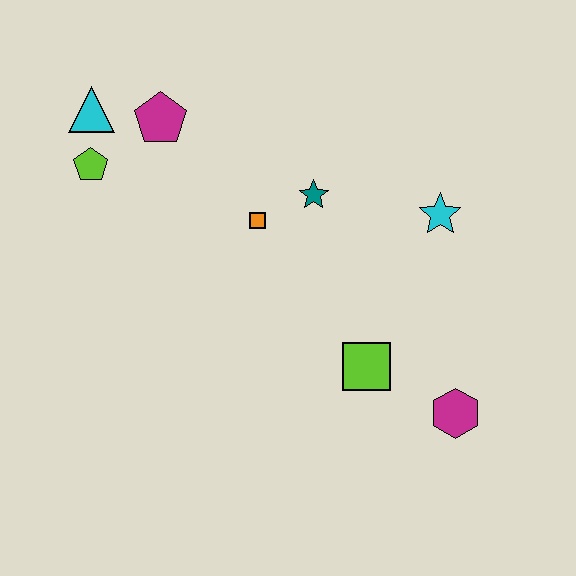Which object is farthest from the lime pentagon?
The magenta hexagon is farthest from the lime pentagon.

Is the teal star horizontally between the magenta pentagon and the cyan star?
Yes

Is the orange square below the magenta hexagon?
No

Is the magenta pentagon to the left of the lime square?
Yes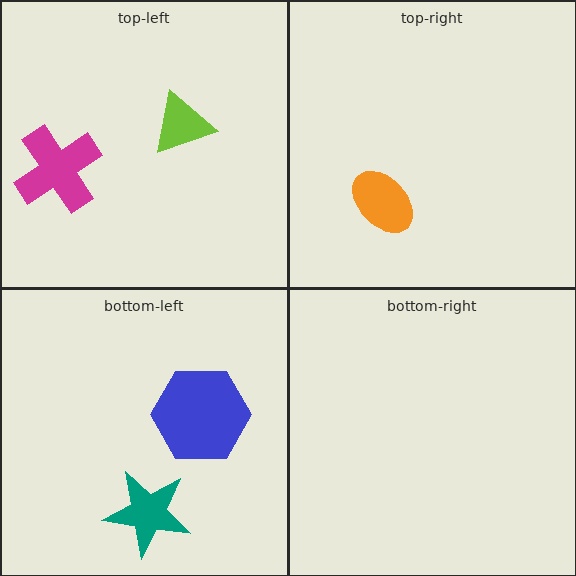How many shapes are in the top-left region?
2.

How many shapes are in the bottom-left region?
2.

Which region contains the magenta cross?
The top-left region.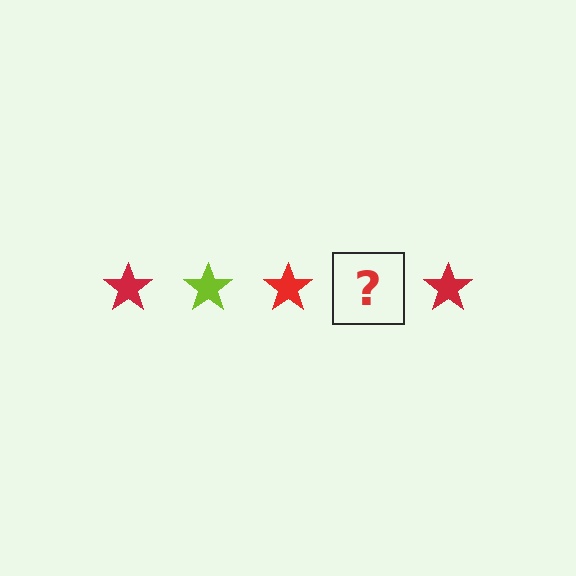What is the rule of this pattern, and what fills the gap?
The rule is that the pattern cycles through red, lime stars. The gap should be filled with a lime star.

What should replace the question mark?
The question mark should be replaced with a lime star.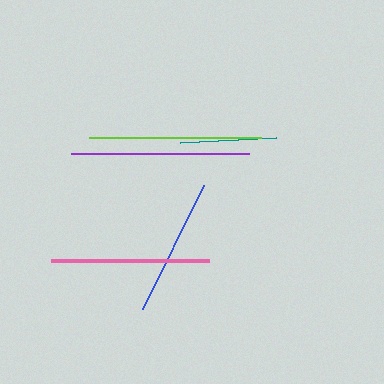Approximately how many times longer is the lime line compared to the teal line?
The lime line is approximately 1.8 times the length of the teal line.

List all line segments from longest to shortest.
From longest to shortest: purple, lime, pink, blue, teal.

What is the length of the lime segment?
The lime segment is approximately 172 pixels long.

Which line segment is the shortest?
The teal line is the shortest at approximately 97 pixels.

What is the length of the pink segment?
The pink segment is approximately 158 pixels long.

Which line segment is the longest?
The purple line is the longest at approximately 177 pixels.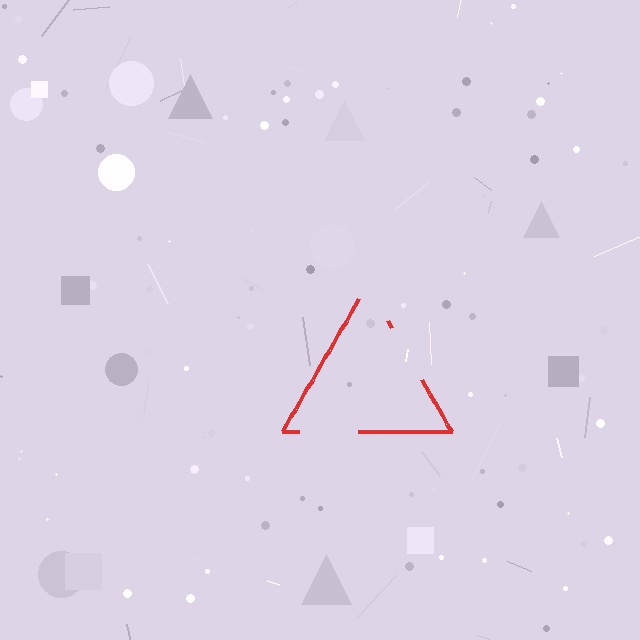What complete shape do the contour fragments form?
The contour fragments form a triangle.